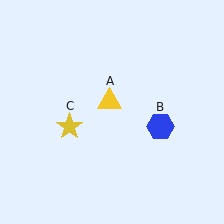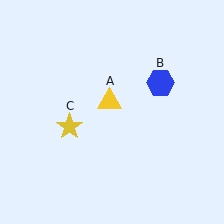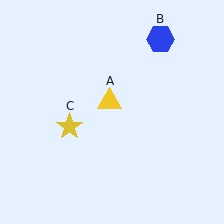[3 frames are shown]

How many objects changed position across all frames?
1 object changed position: blue hexagon (object B).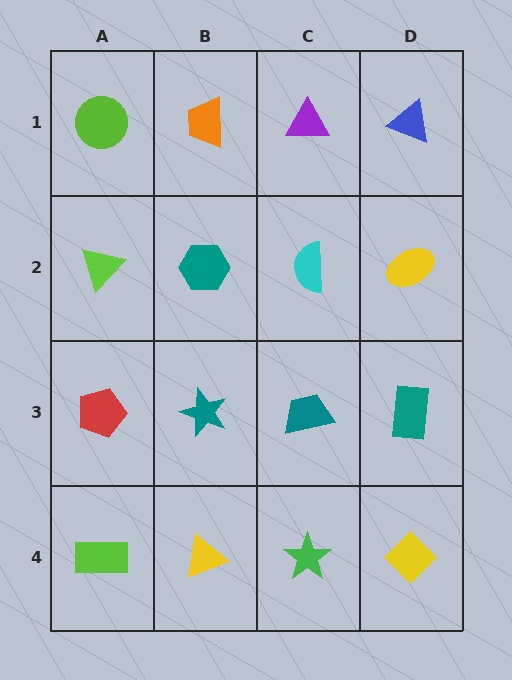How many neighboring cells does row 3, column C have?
4.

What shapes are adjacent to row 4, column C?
A teal trapezoid (row 3, column C), a yellow triangle (row 4, column B), a yellow diamond (row 4, column D).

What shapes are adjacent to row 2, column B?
An orange trapezoid (row 1, column B), a teal star (row 3, column B), a lime triangle (row 2, column A), a cyan semicircle (row 2, column C).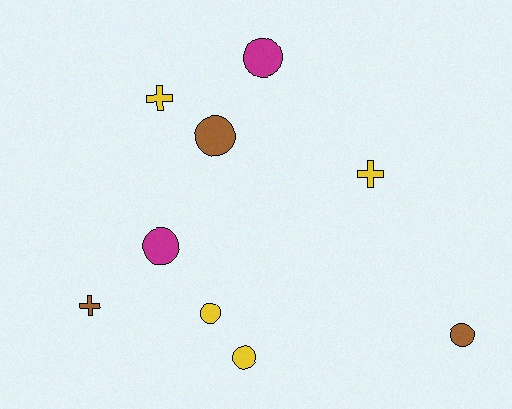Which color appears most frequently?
Yellow, with 4 objects.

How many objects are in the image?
There are 9 objects.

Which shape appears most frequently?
Circle, with 6 objects.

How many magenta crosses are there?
There are no magenta crosses.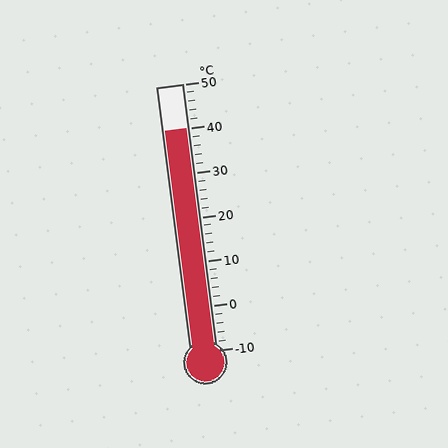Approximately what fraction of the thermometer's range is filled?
The thermometer is filled to approximately 85% of its range.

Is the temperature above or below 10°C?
The temperature is above 10°C.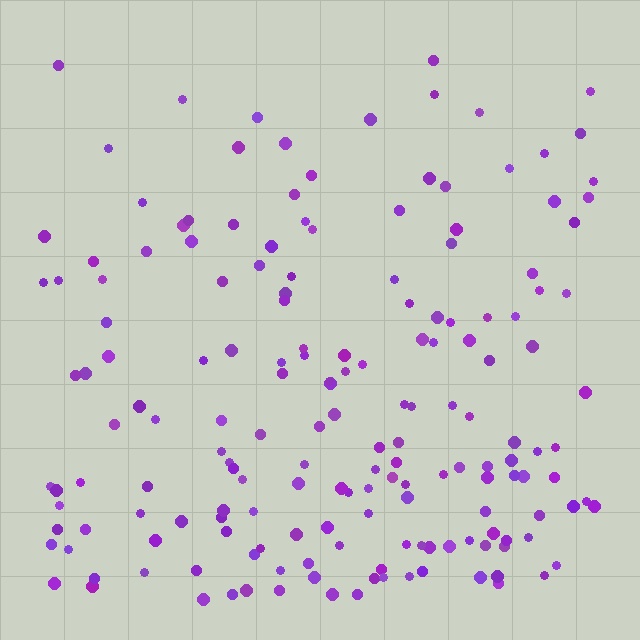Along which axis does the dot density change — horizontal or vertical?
Vertical.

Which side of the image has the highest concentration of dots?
The bottom.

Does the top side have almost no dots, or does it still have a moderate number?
Still a moderate number, just noticeably fewer than the bottom.